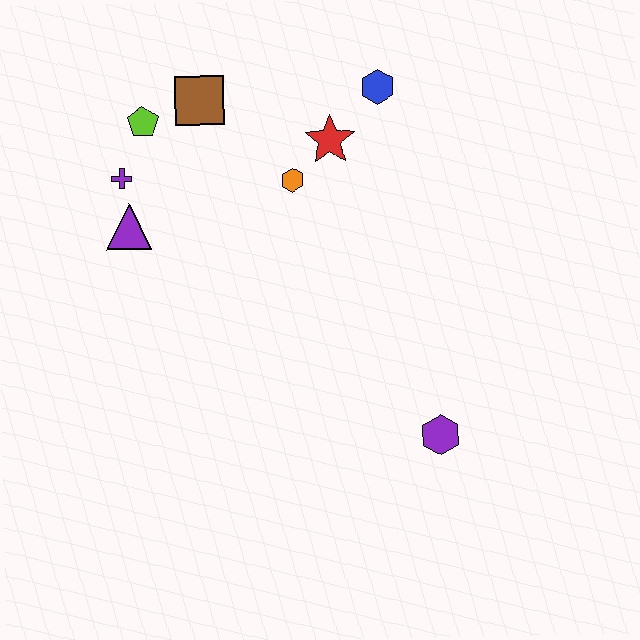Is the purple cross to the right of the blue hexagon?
No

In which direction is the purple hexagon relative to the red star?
The purple hexagon is below the red star.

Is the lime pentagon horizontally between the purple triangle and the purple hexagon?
Yes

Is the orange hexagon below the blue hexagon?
Yes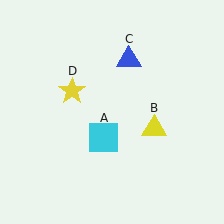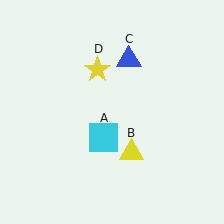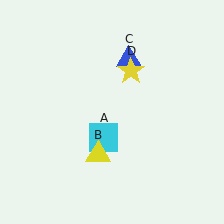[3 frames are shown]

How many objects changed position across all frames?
2 objects changed position: yellow triangle (object B), yellow star (object D).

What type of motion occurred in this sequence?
The yellow triangle (object B), yellow star (object D) rotated clockwise around the center of the scene.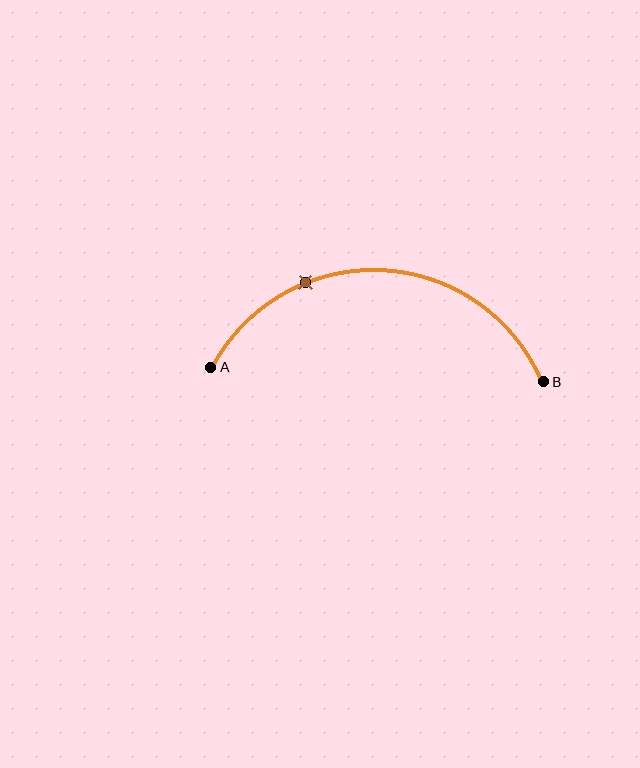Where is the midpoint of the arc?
The arc midpoint is the point on the curve farthest from the straight line joining A and B. It sits above that line.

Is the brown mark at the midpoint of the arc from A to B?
No. The brown mark lies on the arc but is closer to endpoint A. The arc midpoint would be at the point on the curve equidistant along the arc from both A and B.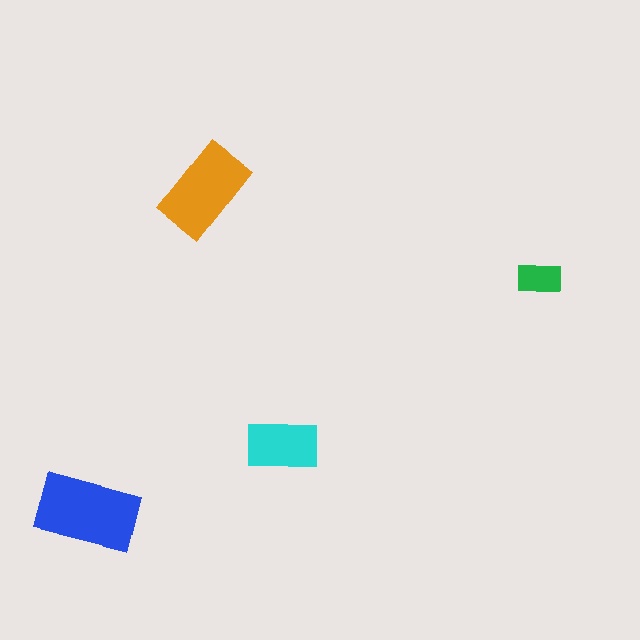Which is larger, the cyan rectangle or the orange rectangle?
The orange one.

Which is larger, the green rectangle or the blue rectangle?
The blue one.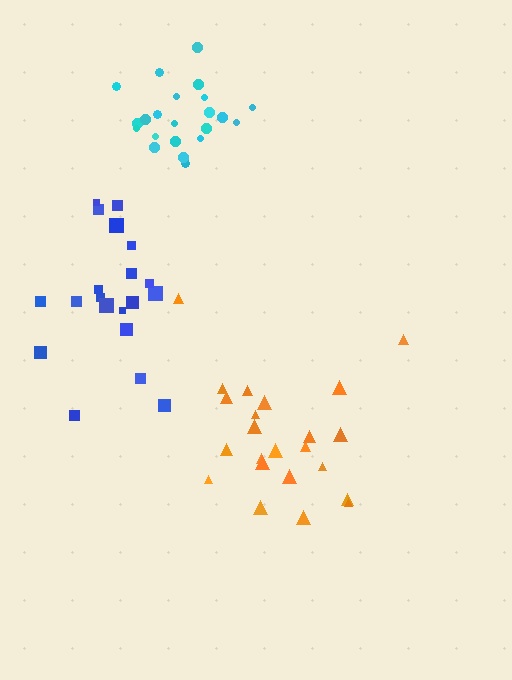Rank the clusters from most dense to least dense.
cyan, orange, blue.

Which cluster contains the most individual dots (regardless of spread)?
Orange (23).